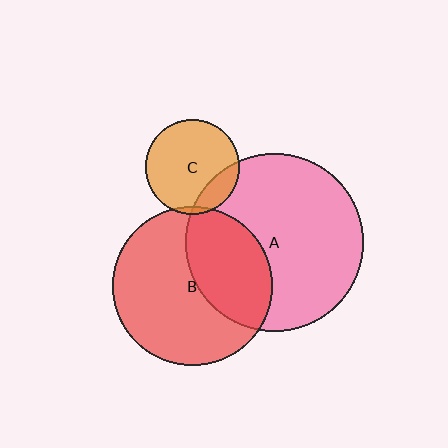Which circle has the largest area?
Circle A (pink).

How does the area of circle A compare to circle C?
Approximately 3.5 times.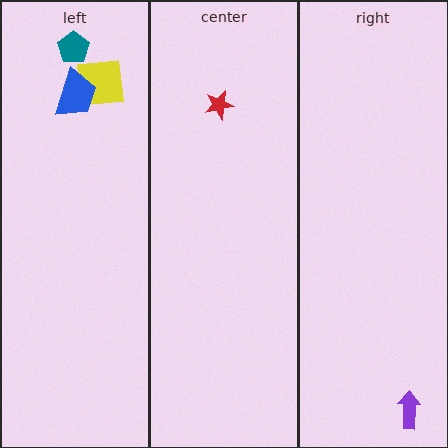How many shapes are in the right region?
1.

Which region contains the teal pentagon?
The left region.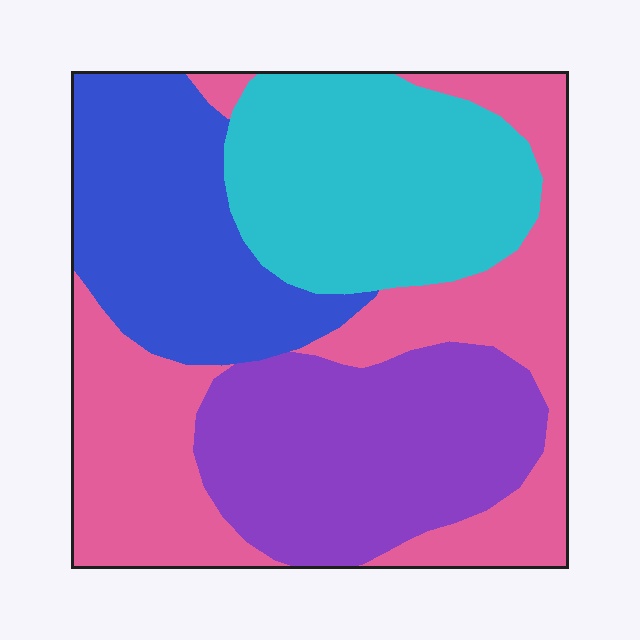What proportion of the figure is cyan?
Cyan covers around 25% of the figure.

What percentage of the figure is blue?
Blue covers around 20% of the figure.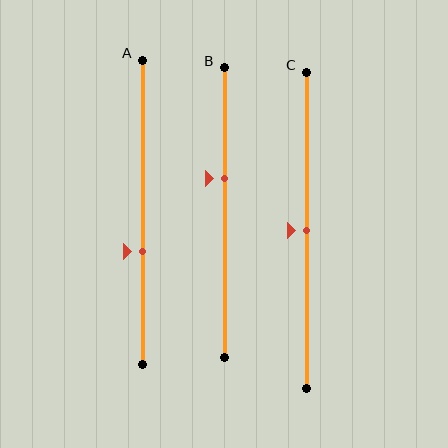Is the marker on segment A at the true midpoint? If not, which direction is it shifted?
No, the marker on segment A is shifted downward by about 13% of the segment length.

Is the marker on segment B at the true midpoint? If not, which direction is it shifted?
No, the marker on segment B is shifted upward by about 12% of the segment length.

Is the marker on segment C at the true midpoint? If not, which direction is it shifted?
Yes, the marker on segment C is at the true midpoint.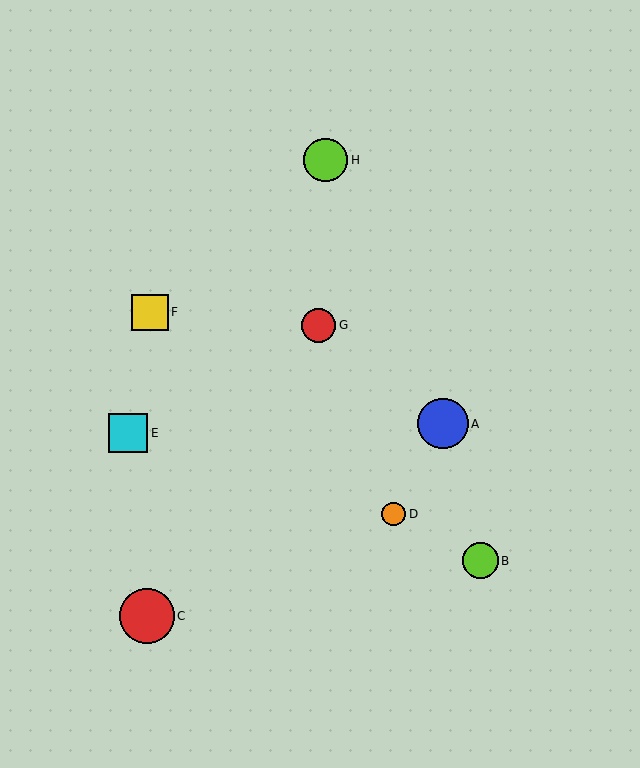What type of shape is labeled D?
Shape D is an orange circle.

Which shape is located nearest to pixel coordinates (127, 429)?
The cyan square (labeled E) at (128, 433) is nearest to that location.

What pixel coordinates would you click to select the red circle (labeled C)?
Click at (147, 616) to select the red circle C.